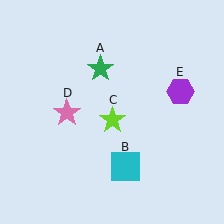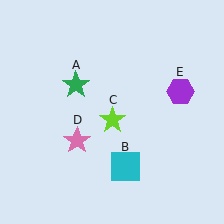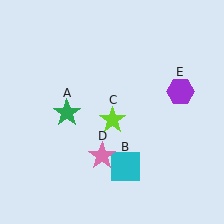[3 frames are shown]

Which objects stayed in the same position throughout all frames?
Cyan square (object B) and lime star (object C) and purple hexagon (object E) remained stationary.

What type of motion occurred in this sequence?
The green star (object A), pink star (object D) rotated counterclockwise around the center of the scene.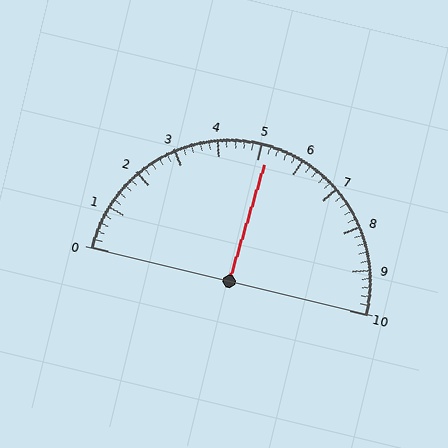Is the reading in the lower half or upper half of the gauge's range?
The reading is in the upper half of the range (0 to 10).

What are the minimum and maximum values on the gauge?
The gauge ranges from 0 to 10.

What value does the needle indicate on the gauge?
The needle indicates approximately 5.2.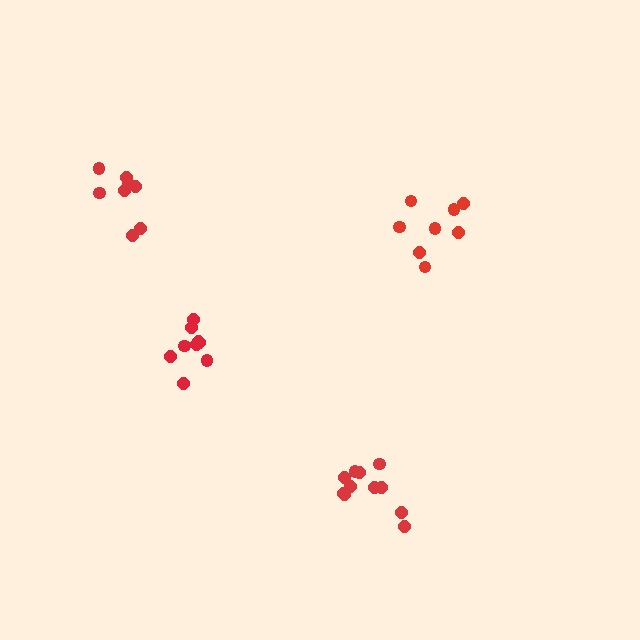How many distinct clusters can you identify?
There are 4 distinct clusters.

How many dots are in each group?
Group 1: 11 dots, Group 2: 8 dots, Group 3: 9 dots, Group 4: 8 dots (36 total).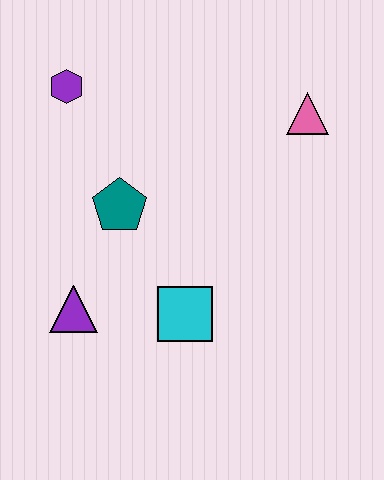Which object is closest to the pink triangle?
The teal pentagon is closest to the pink triangle.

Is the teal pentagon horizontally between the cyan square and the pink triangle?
No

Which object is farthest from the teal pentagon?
The pink triangle is farthest from the teal pentagon.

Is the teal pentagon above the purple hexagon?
No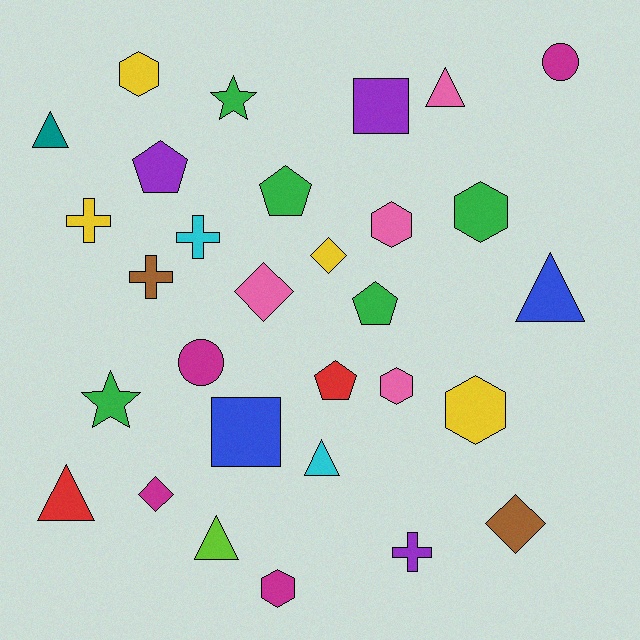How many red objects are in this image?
There are 2 red objects.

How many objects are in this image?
There are 30 objects.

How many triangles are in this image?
There are 6 triangles.